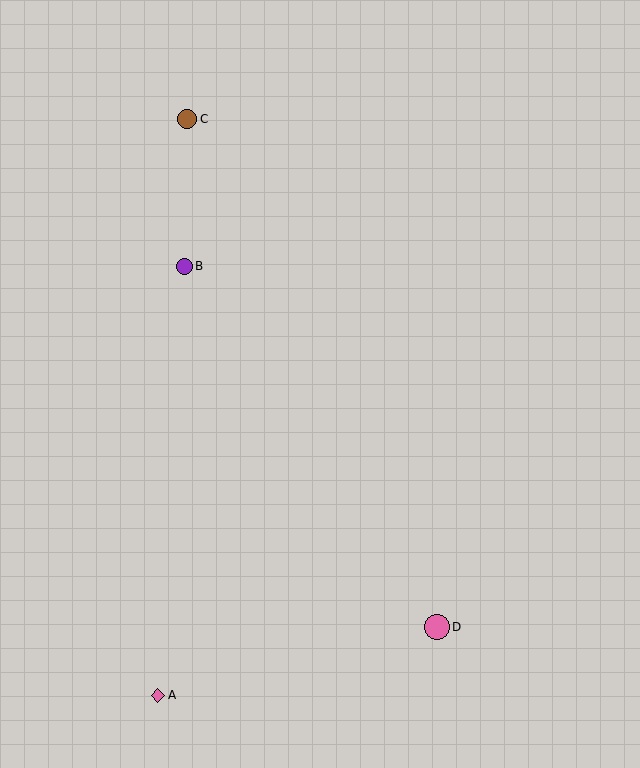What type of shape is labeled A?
Shape A is a pink diamond.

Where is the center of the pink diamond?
The center of the pink diamond is at (158, 695).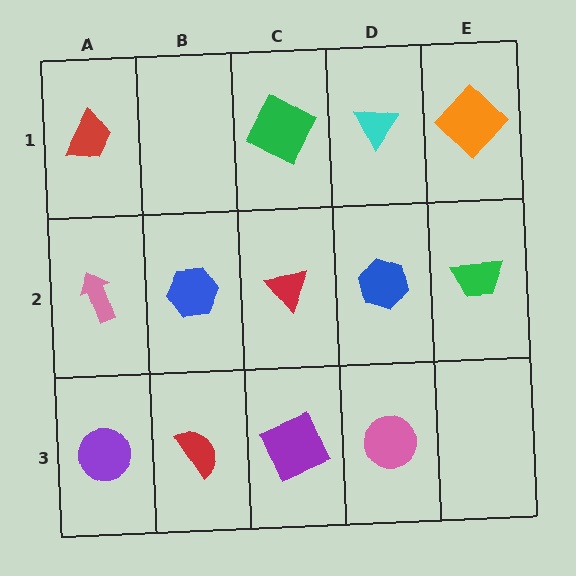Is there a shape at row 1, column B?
No, that cell is empty.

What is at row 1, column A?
A red trapezoid.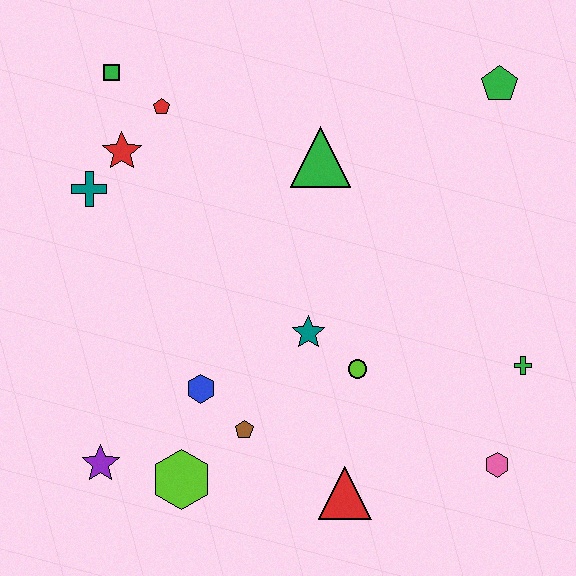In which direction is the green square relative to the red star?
The green square is above the red star.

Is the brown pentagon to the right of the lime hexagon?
Yes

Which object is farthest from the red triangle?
The green square is farthest from the red triangle.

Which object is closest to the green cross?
The pink hexagon is closest to the green cross.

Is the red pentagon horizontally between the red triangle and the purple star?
Yes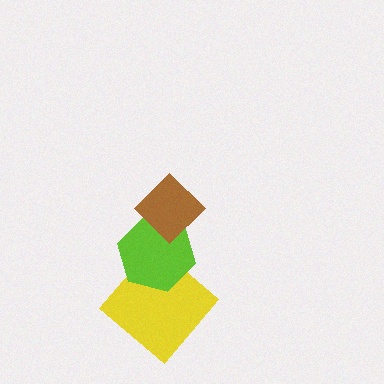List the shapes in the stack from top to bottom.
From top to bottom: the brown diamond, the lime hexagon, the yellow diamond.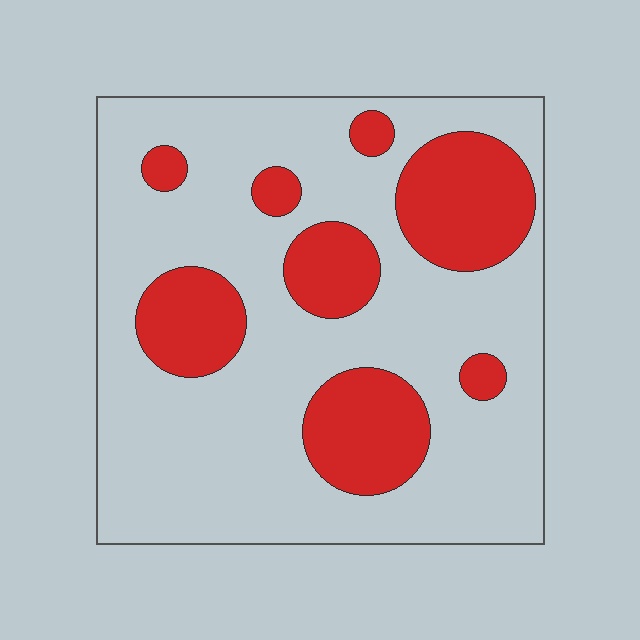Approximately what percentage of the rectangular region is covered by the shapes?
Approximately 25%.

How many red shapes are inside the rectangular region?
8.